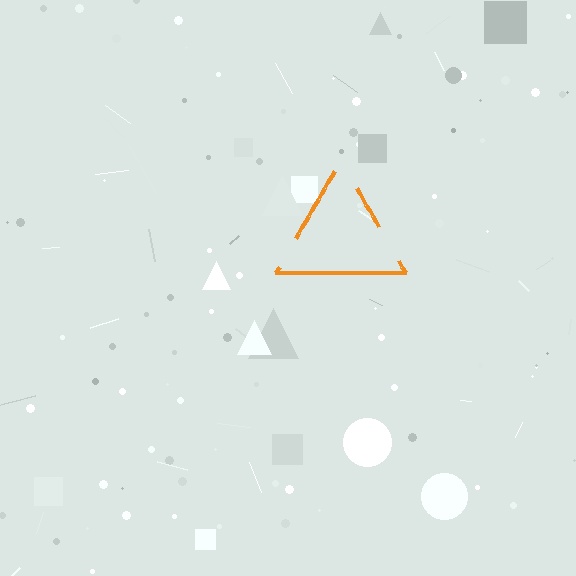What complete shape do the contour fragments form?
The contour fragments form a triangle.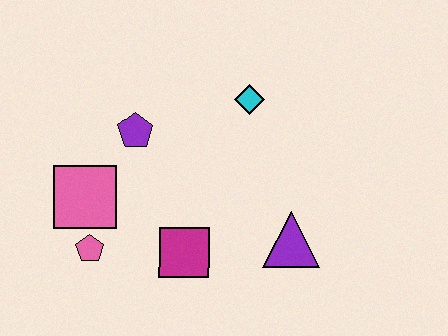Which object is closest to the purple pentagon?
The pink square is closest to the purple pentagon.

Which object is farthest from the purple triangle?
The pink square is farthest from the purple triangle.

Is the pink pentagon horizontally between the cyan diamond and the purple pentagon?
No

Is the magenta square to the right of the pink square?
Yes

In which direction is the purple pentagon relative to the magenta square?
The purple pentagon is above the magenta square.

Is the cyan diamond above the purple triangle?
Yes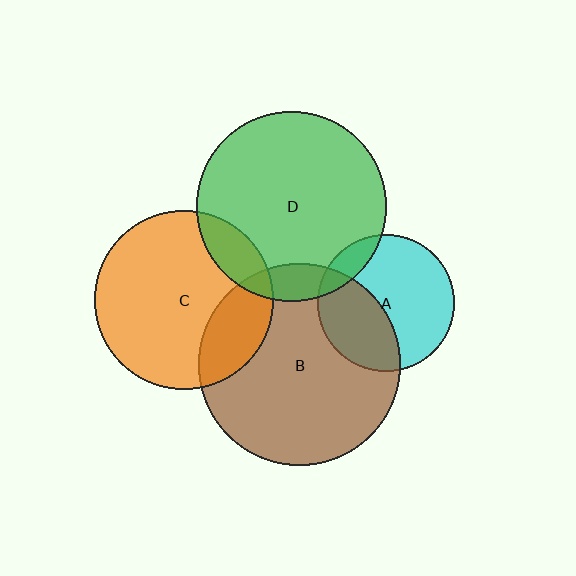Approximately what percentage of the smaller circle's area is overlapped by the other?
Approximately 10%.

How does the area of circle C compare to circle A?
Approximately 1.7 times.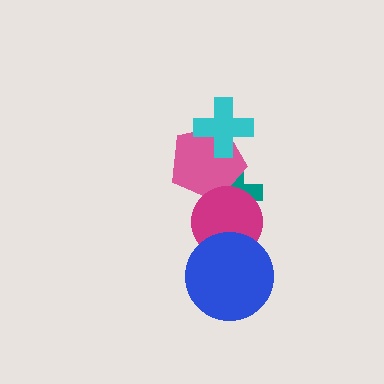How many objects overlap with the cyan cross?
1 object overlaps with the cyan cross.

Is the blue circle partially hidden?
No, no other shape covers it.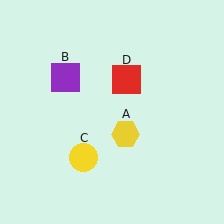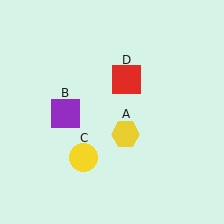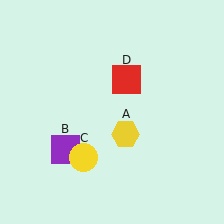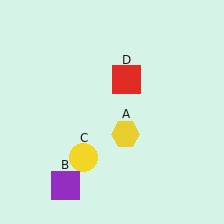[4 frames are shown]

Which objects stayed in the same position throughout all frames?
Yellow hexagon (object A) and yellow circle (object C) and red square (object D) remained stationary.